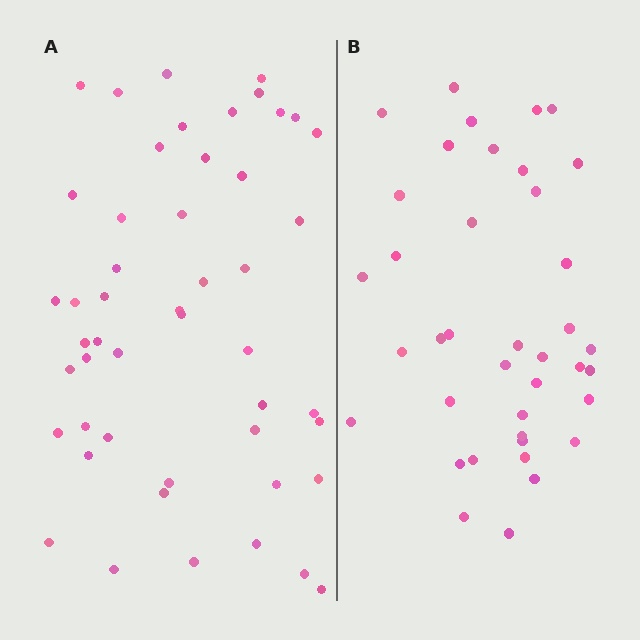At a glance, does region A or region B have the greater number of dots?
Region A (the left region) has more dots.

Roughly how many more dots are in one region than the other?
Region A has roughly 10 or so more dots than region B.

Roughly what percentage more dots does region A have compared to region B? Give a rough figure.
About 25% more.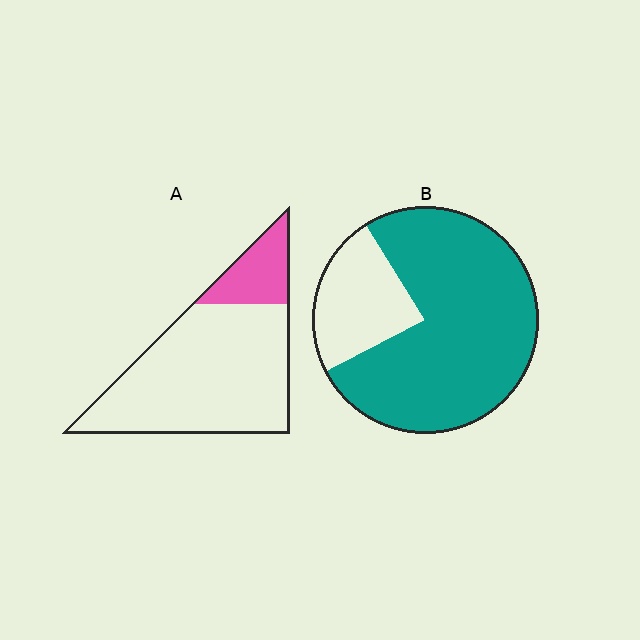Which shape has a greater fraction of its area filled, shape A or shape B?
Shape B.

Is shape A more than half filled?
No.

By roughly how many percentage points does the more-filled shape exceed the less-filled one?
By roughly 60 percentage points (B over A).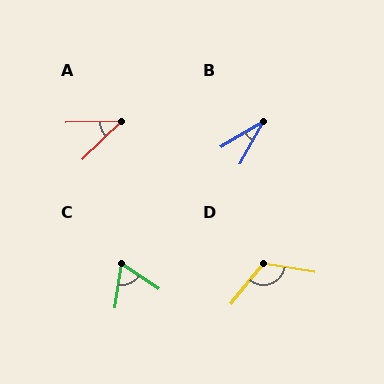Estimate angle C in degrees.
Approximately 64 degrees.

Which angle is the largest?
D, at approximately 120 degrees.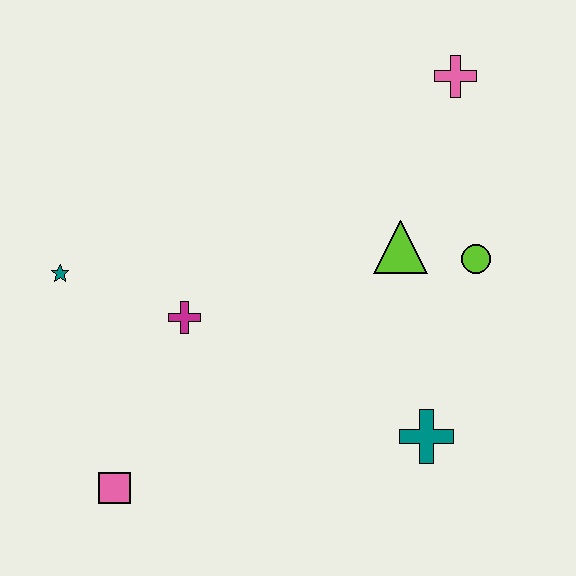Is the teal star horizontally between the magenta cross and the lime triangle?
No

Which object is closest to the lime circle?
The lime triangle is closest to the lime circle.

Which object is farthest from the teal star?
The pink cross is farthest from the teal star.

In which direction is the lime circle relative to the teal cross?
The lime circle is above the teal cross.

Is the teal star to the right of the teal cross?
No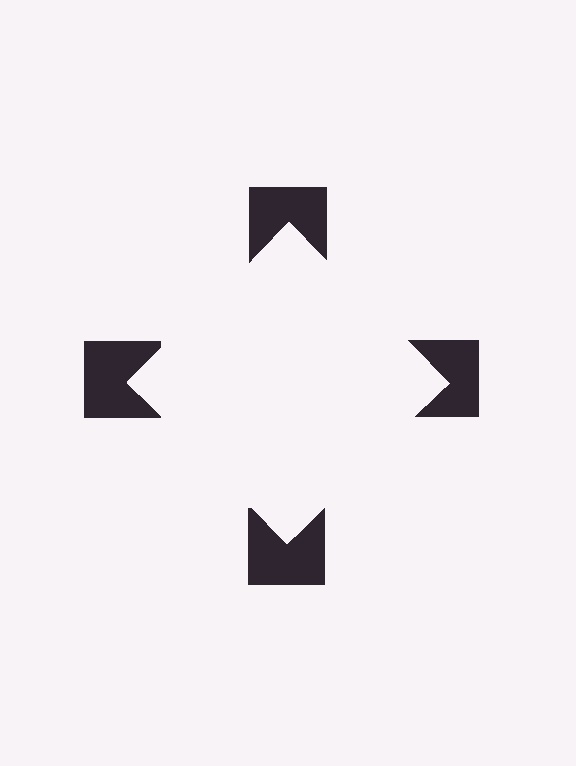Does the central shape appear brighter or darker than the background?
It typically appears slightly brighter than the background, even though no actual brightness change is drawn.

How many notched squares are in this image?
There are 4 — one at each vertex of the illusory square.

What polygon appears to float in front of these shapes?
An illusory square — its edges are inferred from the aligned wedge cuts in the notched squares, not physically drawn.